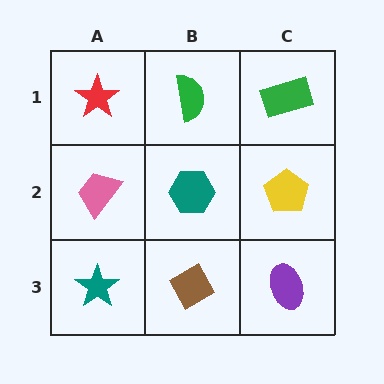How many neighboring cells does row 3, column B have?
3.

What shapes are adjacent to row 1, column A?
A pink trapezoid (row 2, column A), a green semicircle (row 1, column B).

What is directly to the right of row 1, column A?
A green semicircle.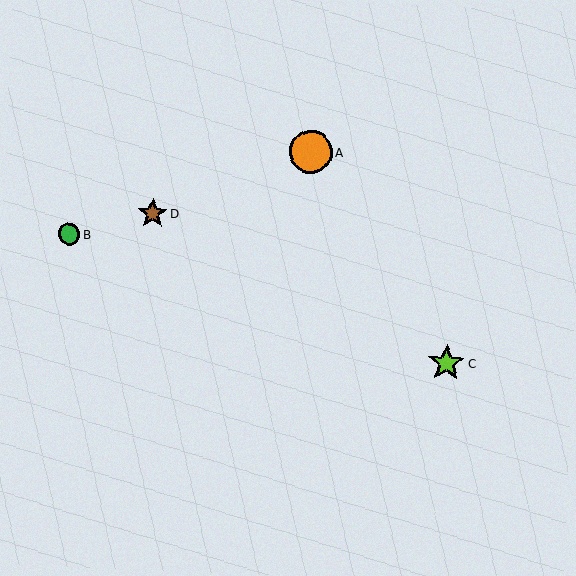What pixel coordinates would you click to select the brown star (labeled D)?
Click at (153, 214) to select the brown star D.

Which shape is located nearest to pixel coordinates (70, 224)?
The green circle (labeled B) at (69, 234) is nearest to that location.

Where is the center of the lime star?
The center of the lime star is at (446, 363).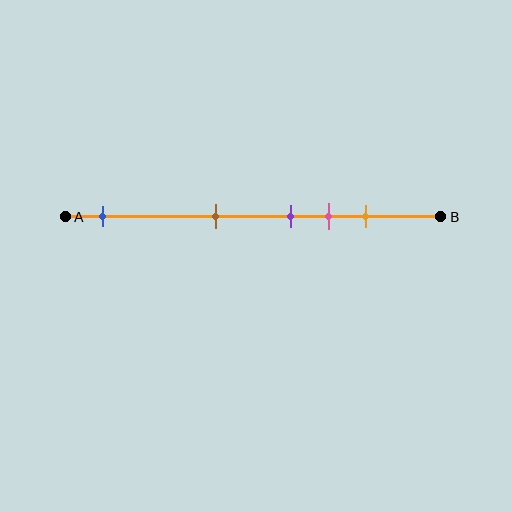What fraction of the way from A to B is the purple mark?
The purple mark is approximately 60% (0.6) of the way from A to B.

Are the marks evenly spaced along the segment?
No, the marks are not evenly spaced.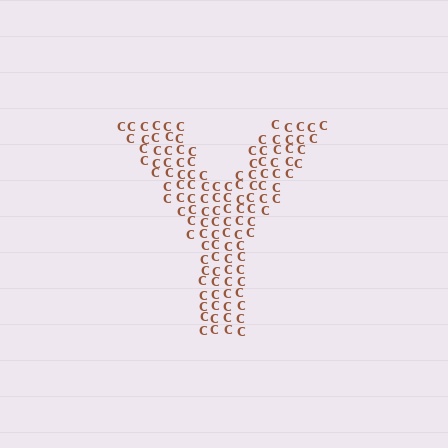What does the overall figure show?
The overall figure shows the letter Y.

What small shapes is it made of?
It is made of small letter C's.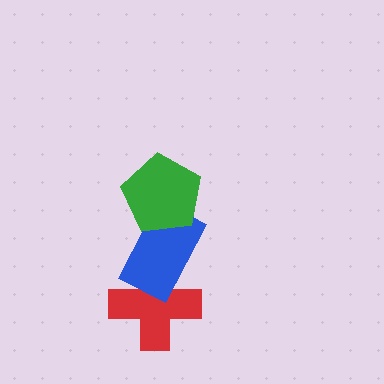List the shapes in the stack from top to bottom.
From top to bottom: the green pentagon, the blue rectangle, the red cross.